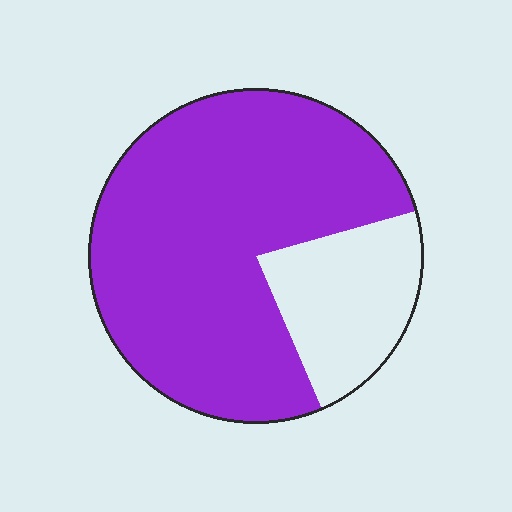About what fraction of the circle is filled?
About three quarters (3/4).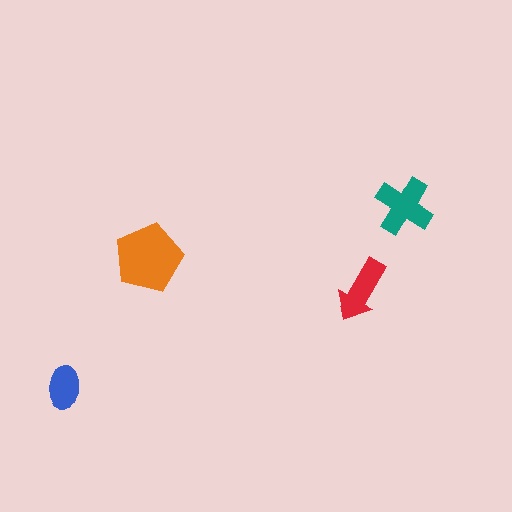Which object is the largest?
The orange pentagon.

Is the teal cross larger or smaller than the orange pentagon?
Smaller.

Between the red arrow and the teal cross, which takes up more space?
The teal cross.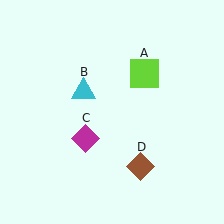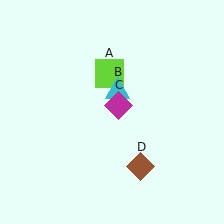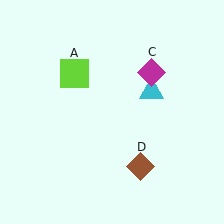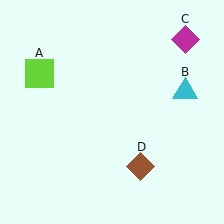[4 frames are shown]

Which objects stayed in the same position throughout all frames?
Brown diamond (object D) remained stationary.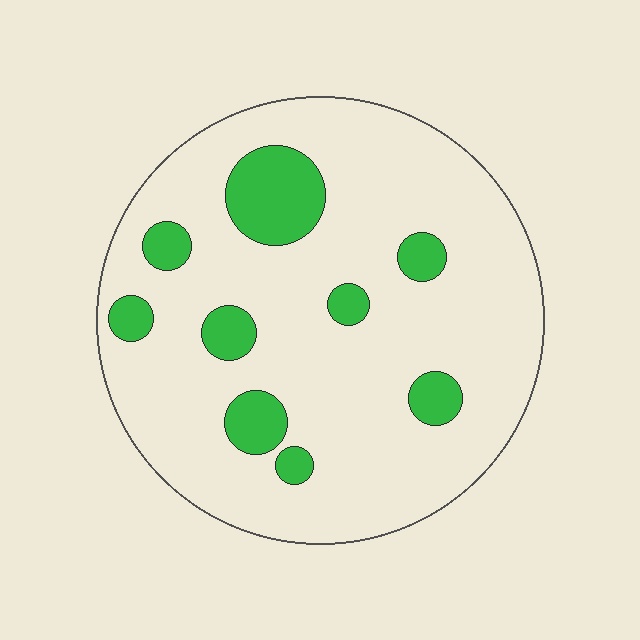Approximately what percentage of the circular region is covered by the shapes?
Approximately 15%.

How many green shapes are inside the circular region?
9.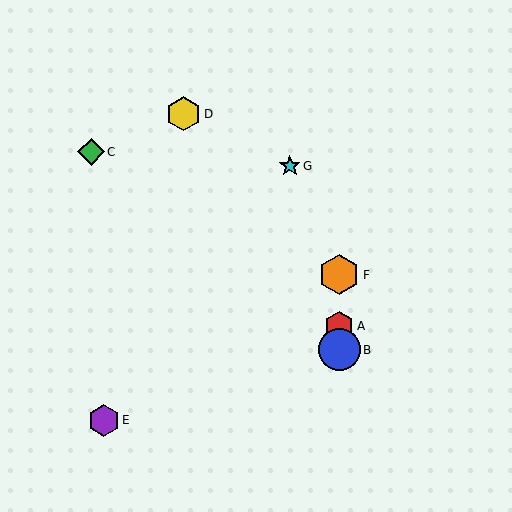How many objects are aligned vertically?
3 objects (A, B, F) are aligned vertically.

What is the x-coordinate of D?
Object D is at x≈184.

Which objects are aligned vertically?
Objects A, B, F are aligned vertically.